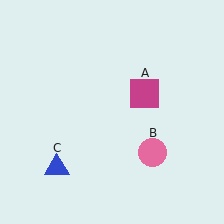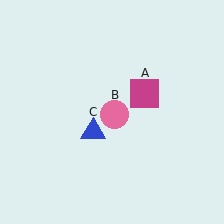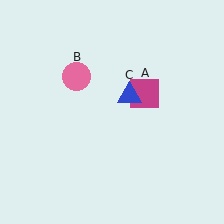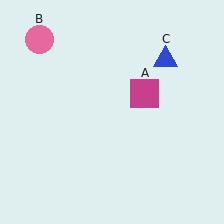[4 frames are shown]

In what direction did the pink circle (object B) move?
The pink circle (object B) moved up and to the left.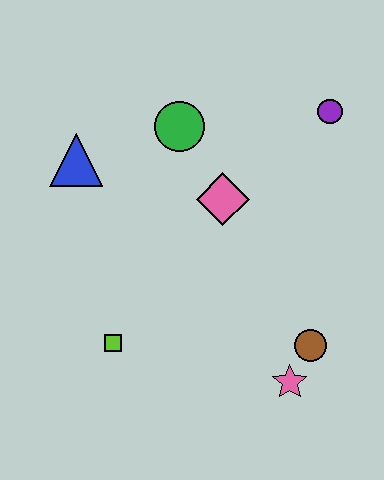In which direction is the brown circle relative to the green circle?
The brown circle is below the green circle.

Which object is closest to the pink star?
The brown circle is closest to the pink star.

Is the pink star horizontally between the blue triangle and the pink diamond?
No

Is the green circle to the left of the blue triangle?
No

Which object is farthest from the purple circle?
The lime square is farthest from the purple circle.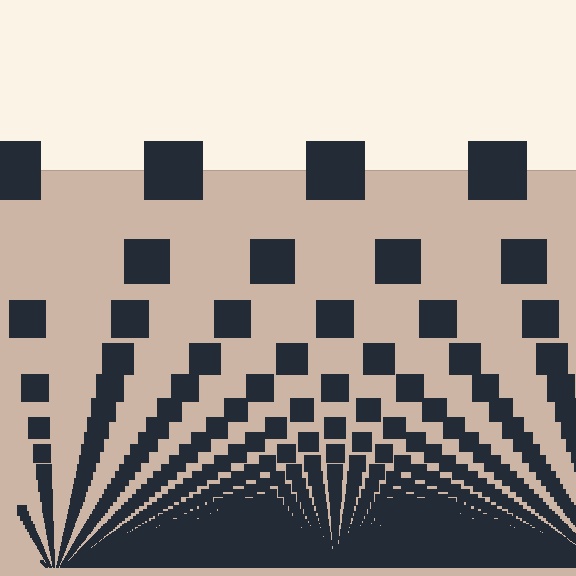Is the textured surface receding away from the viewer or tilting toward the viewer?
The surface appears to tilt toward the viewer. Texture elements get larger and sparser toward the top.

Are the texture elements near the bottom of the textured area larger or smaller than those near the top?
Smaller. The gradient is inverted — elements near the bottom are smaller and denser.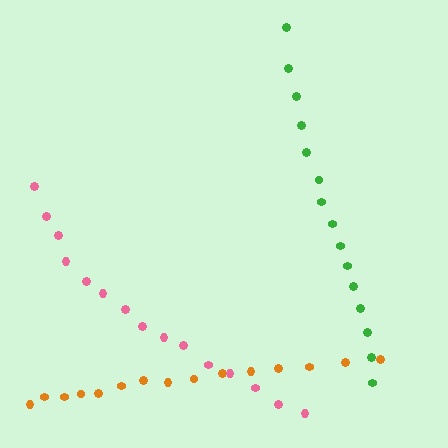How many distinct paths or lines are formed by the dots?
There are 3 distinct paths.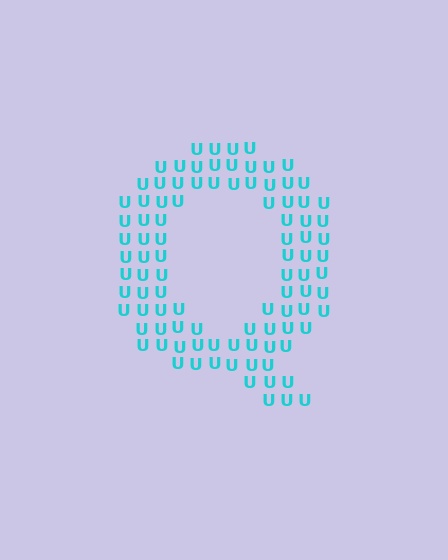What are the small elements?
The small elements are letter U's.